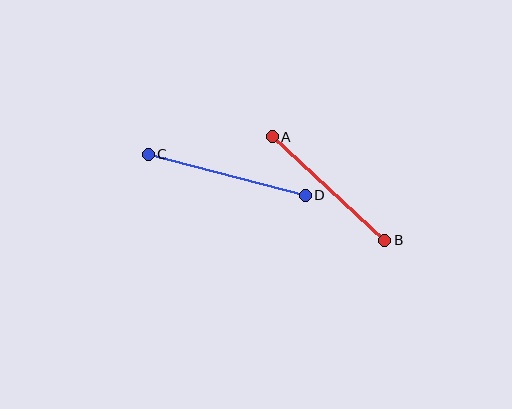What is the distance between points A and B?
The distance is approximately 153 pixels.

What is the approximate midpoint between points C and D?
The midpoint is at approximately (227, 175) pixels.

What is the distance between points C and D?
The distance is approximately 162 pixels.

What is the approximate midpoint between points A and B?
The midpoint is at approximately (329, 188) pixels.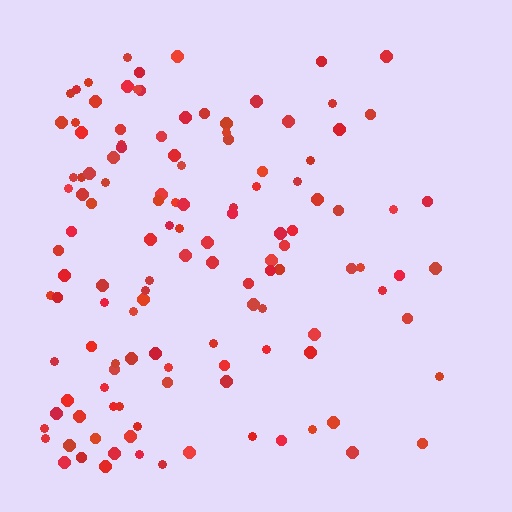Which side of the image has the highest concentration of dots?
The left.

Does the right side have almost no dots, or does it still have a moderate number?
Still a moderate number, just noticeably fewer than the left.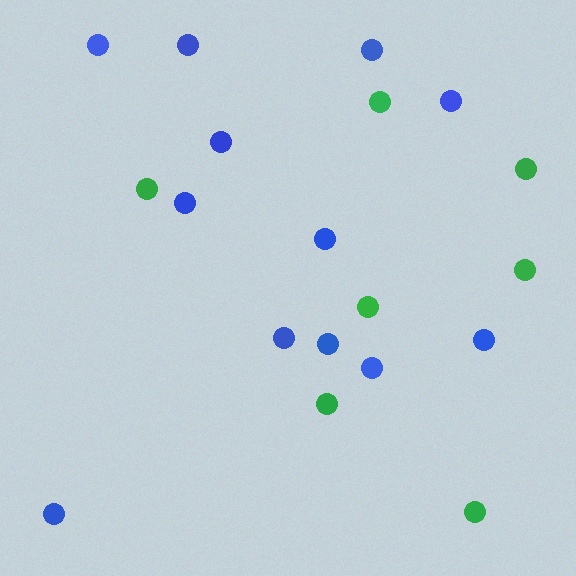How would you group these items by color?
There are 2 groups: one group of blue circles (12) and one group of green circles (7).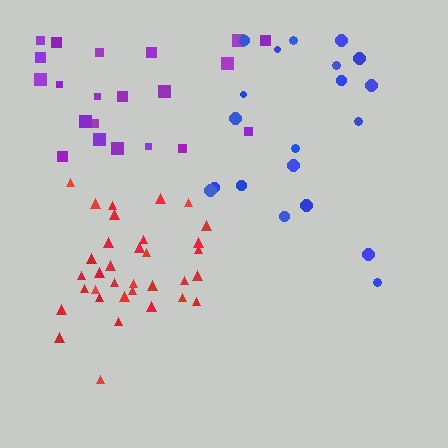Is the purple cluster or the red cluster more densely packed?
Red.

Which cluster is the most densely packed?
Red.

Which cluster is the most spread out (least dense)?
Blue.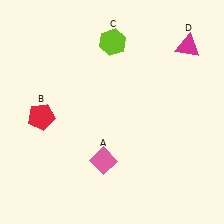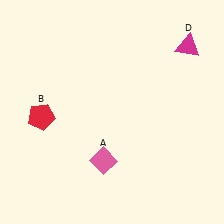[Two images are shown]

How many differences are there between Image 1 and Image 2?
There is 1 difference between the two images.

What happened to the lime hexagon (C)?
The lime hexagon (C) was removed in Image 2. It was in the top-right area of Image 1.